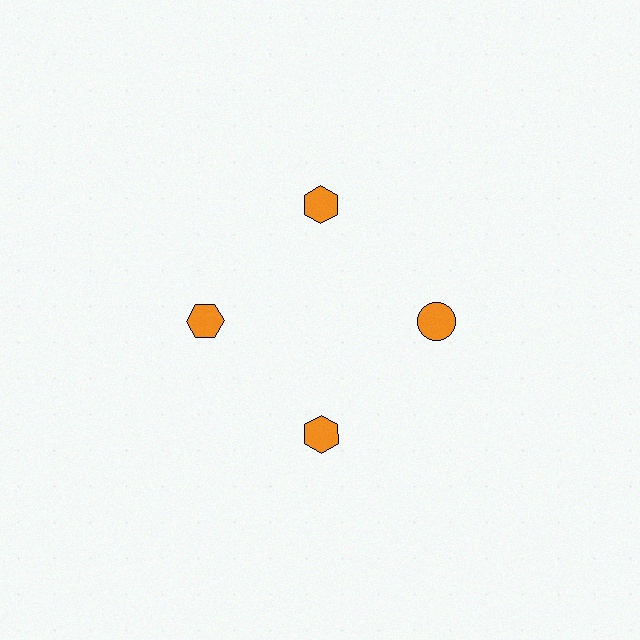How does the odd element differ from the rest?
It has a different shape: circle instead of hexagon.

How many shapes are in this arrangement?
There are 4 shapes arranged in a ring pattern.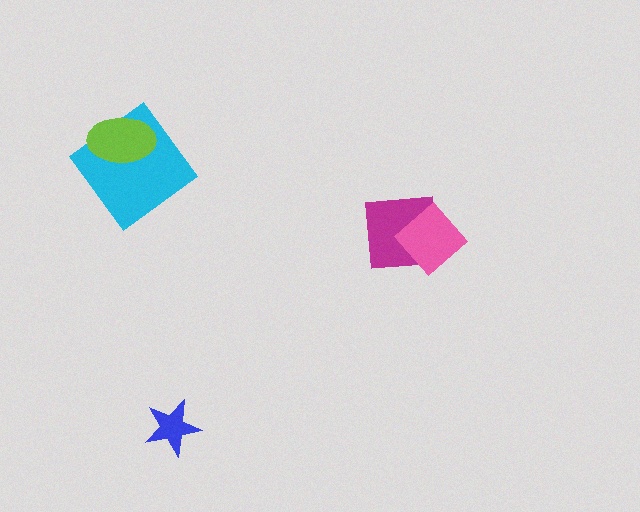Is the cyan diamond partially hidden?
Yes, it is partially covered by another shape.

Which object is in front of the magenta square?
The pink diamond is in front of the magenta square.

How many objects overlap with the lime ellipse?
1 object overlaps with the lime ellipse.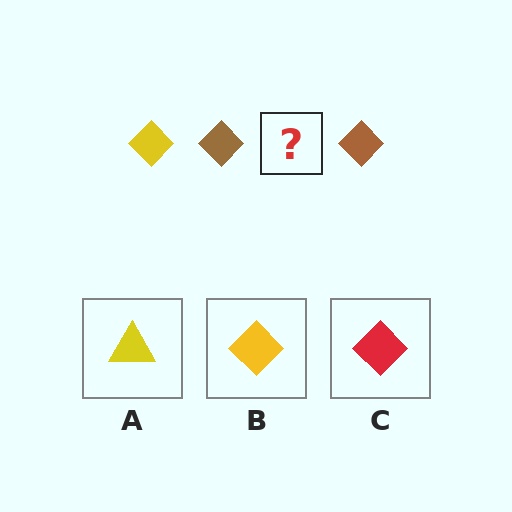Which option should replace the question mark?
Option B.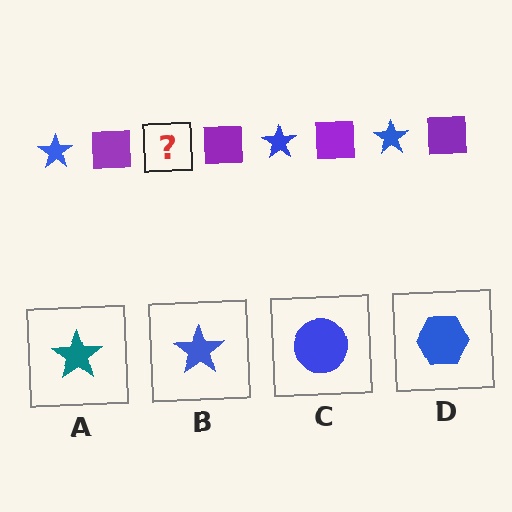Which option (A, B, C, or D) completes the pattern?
B.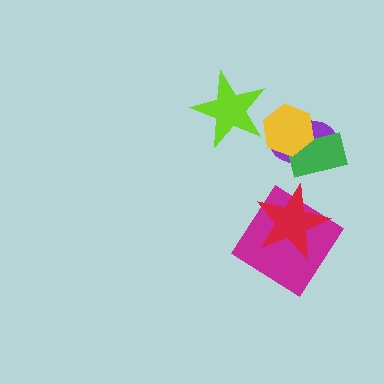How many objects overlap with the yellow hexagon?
2 objects overlap with the yellow hexagon.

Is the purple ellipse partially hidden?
Yes, it is partially covered by another shape.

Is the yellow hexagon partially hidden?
No, no other shape covers it.